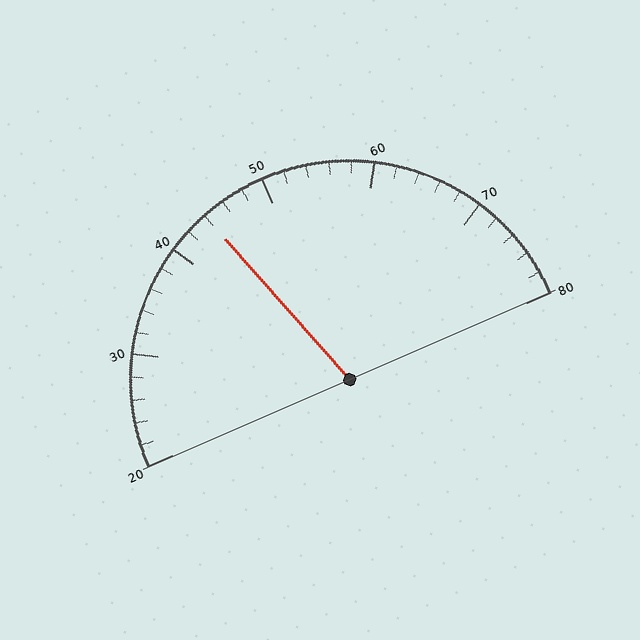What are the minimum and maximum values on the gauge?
The gauge ranges from 20 to 80.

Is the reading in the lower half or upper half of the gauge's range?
The reading is in the lower half of the range (20 to 80).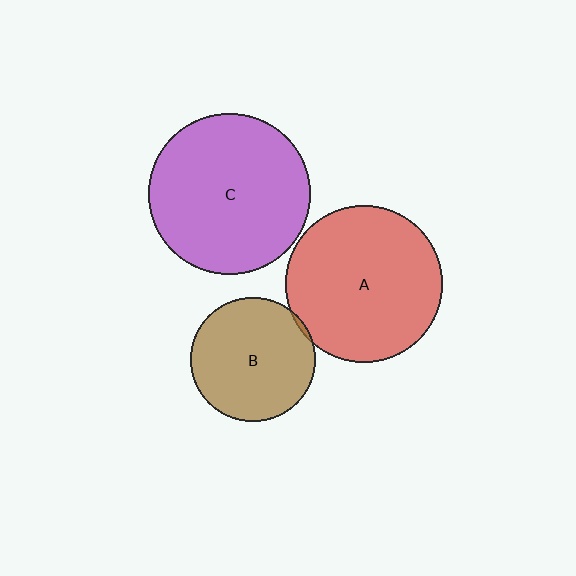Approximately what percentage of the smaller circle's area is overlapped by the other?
Approximately 5%.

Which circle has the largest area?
Circle C (purple).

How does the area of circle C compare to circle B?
Approximately 1.7 times.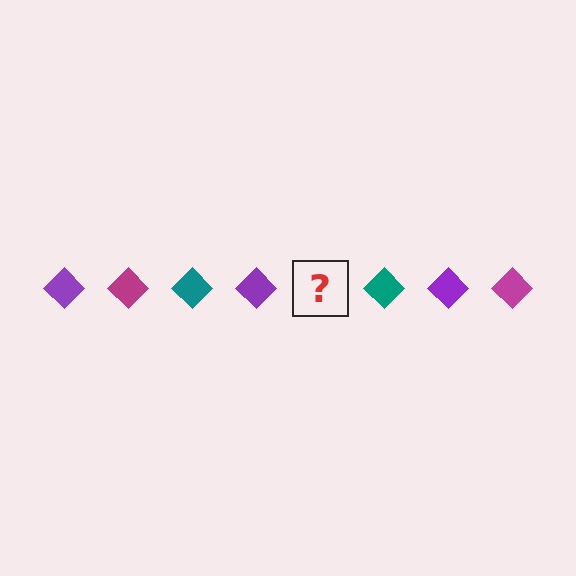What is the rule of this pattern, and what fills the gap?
The rule is that the pattern cycles through purple, magenta, teal diamonds. The gap should be filled with a magenta diamond.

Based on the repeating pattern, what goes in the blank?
The blank should be a magenta diamond.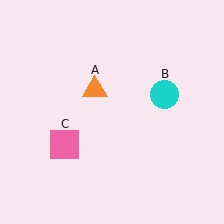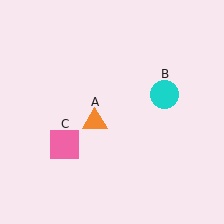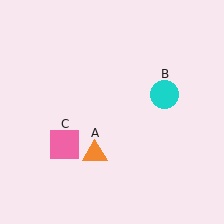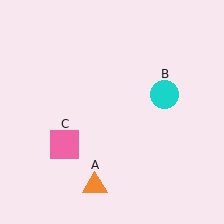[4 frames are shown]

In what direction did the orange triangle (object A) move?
The orange triangle (object A) moved down.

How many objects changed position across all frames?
1 object changed position: orange triangle (object A).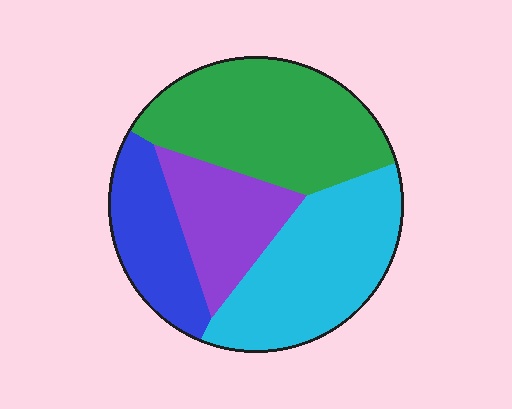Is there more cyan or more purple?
Cyan.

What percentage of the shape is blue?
Blue takes up between a sixth and a third of the shape.